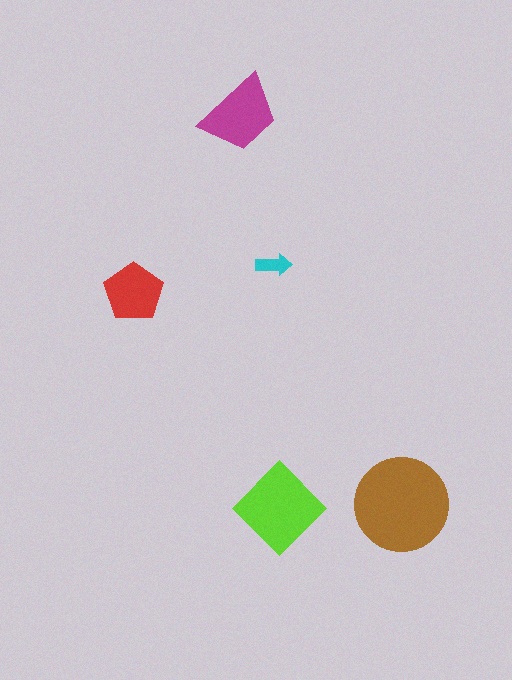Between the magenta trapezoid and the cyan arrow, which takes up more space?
The magenta trapezoid.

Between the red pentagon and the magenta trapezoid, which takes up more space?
The magenta trapezoid.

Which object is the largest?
The brown circle.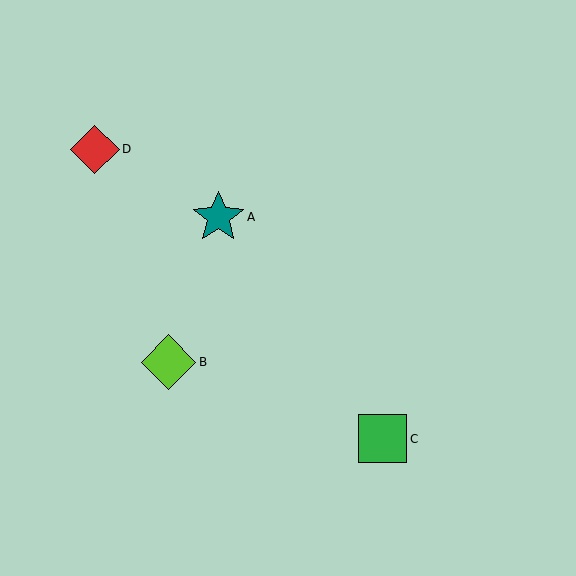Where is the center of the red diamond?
The center of the red diamond is at (95, 149).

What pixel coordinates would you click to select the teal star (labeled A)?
Click at (218, 217) to select the teal star A.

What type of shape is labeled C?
Shape C is a green square.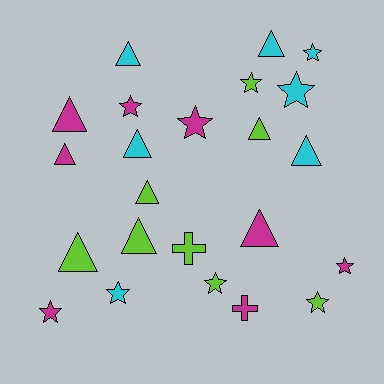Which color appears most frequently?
Lime, with 8 objects.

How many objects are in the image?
There are 23 objects.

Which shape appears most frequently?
Triangle, with 11 objects.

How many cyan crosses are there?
There are no cyan crosses.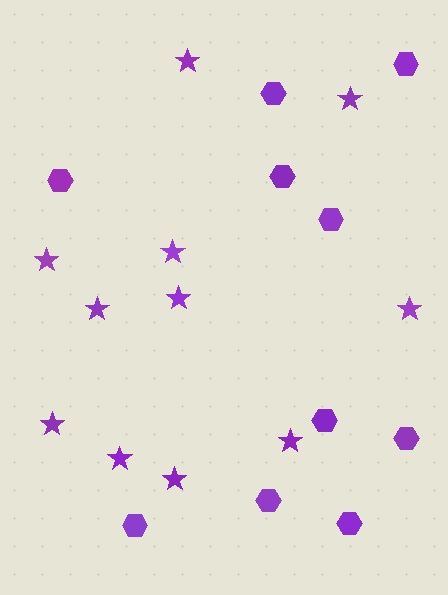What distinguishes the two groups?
There are 2 groups: one group of hexagons (10) and one group of stars (11).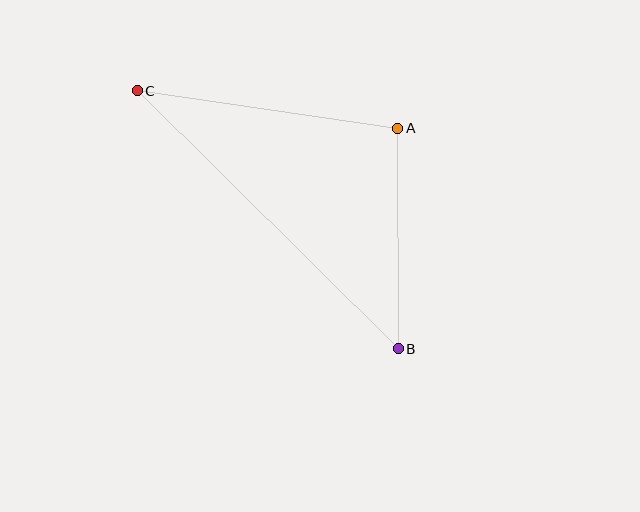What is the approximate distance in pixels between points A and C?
The distance between A and C is approximately 263 pixels.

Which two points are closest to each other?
Points A and B are closest to each other.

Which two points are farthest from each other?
Points B and C are farthest from each other.